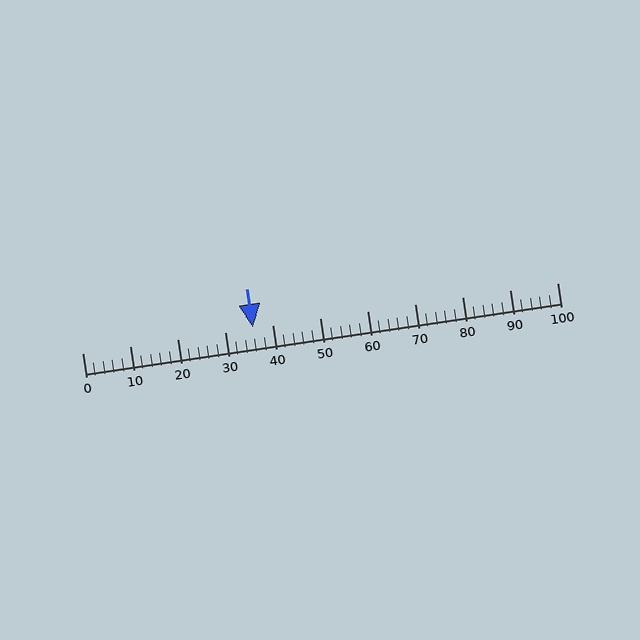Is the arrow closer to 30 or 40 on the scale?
The arrow is closer to 40.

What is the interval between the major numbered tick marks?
The major tick marks are spaced 10 units apart.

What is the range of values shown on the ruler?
The ruler shows values from 0 to 100.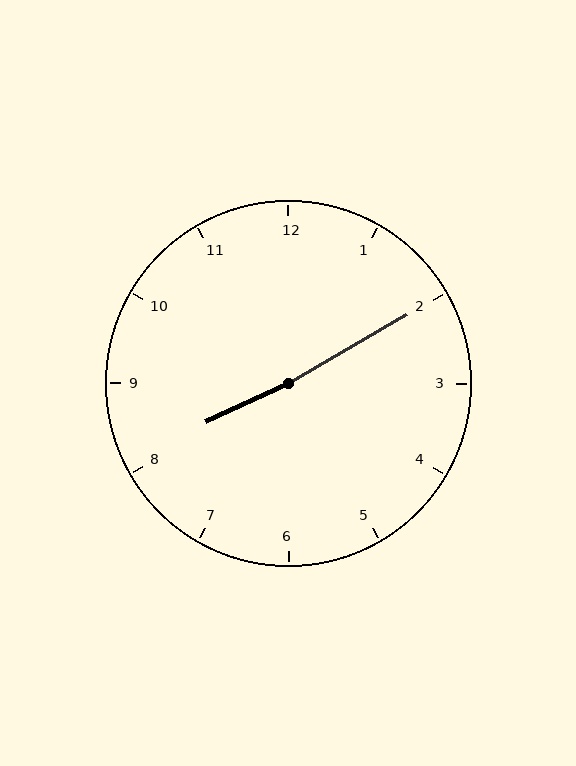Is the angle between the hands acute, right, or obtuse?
It is obtuse.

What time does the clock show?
8:10.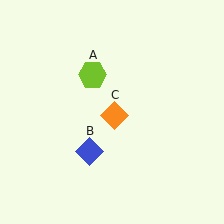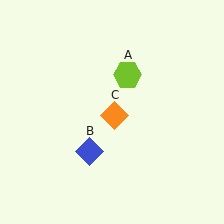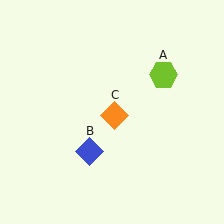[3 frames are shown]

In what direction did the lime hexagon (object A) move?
The lime hexagon (object A) moved right.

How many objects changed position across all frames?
1 object changed position: lime hexagon (object A).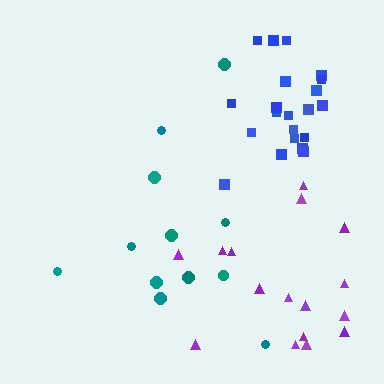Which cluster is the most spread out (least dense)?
Teal.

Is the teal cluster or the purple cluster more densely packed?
Purple.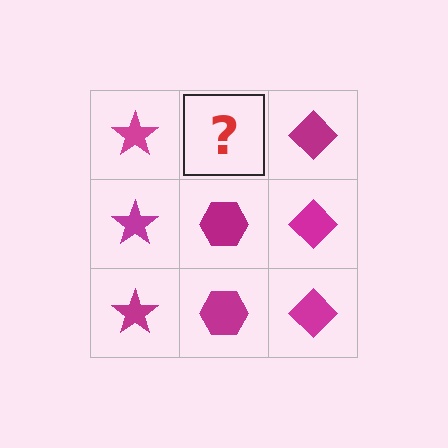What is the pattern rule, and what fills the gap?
The rule is that each column has a consistent shape. The gap should be filled with a magenta hexagon.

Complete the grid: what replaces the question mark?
The question mark should be replaced with a magenta hexagon.